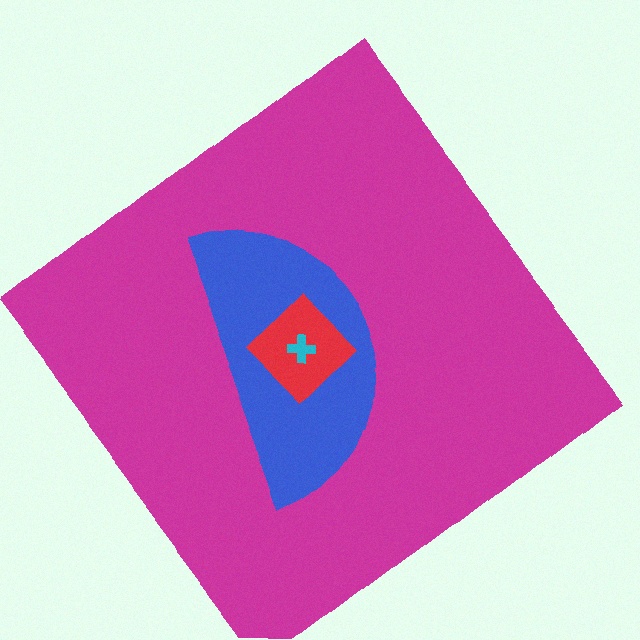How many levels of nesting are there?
4.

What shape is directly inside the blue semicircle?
The red diamond.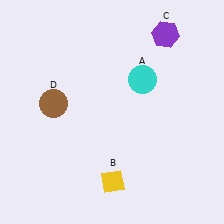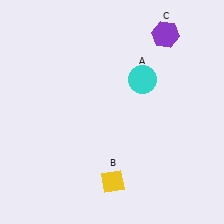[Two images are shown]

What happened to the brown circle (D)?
The brown circle (D) was removed in Image 2. It was in the top-left area of Image 1.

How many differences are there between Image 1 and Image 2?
There is 1 difference between the two images.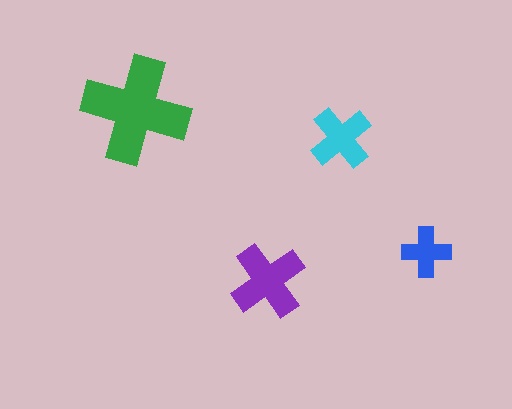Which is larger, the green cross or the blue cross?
The green one.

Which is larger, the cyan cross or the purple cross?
The purple one.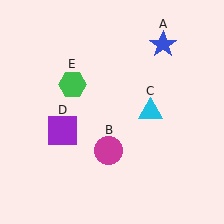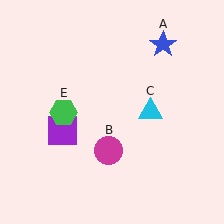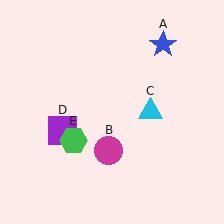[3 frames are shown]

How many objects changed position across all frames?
1 object changed position: green hexagon (object E).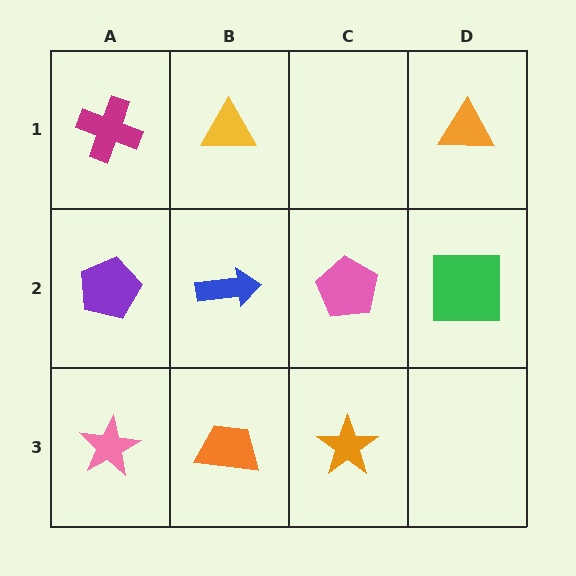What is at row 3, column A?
A pink star.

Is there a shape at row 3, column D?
No, that cell is empty.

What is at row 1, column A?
A magenta cross.